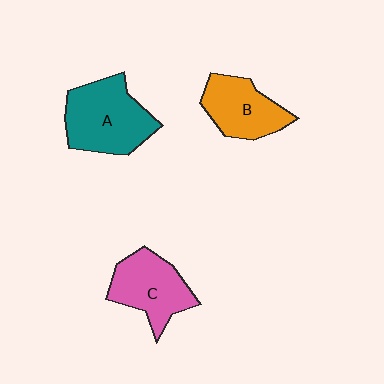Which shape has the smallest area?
Shape B (orange).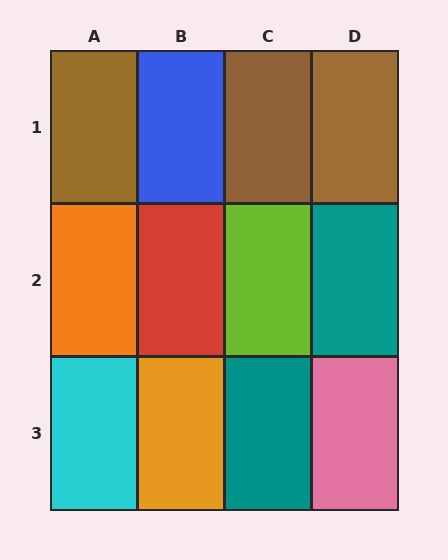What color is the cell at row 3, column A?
Cyan.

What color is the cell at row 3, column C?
Teal.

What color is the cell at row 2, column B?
Red.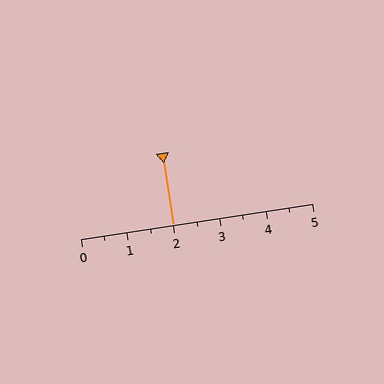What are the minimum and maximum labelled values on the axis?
The axis runs from 0 to 5.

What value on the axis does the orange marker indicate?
The marker indicates approximately 2.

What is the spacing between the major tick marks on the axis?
The major ticks are spaced 1 apart.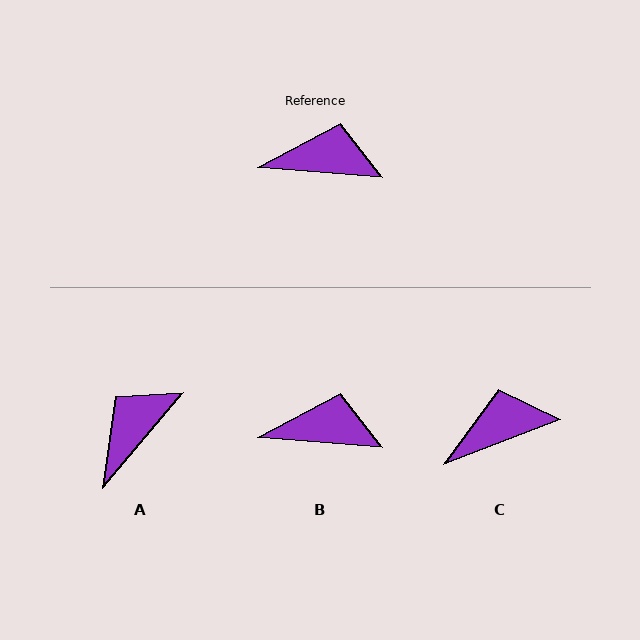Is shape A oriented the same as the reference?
No, it is off by about 55 degrees.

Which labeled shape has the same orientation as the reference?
B.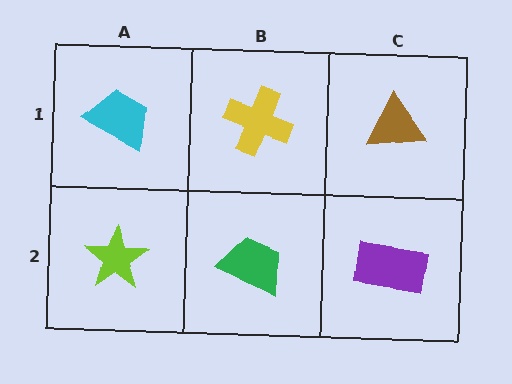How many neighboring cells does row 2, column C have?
2.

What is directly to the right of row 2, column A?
A green trapezoid.